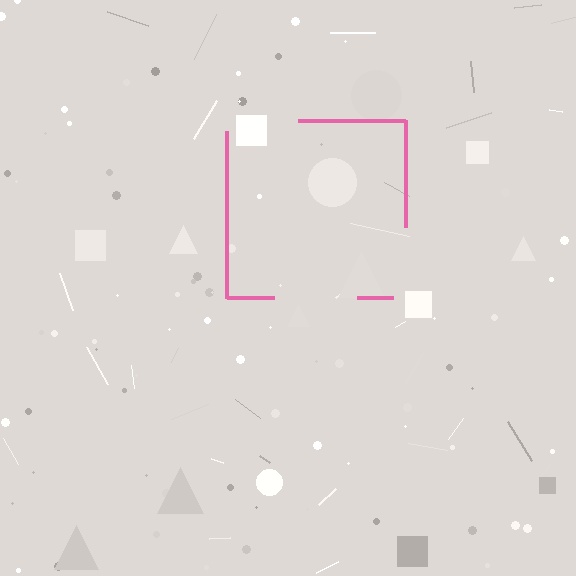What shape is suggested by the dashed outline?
The dashed outline suggests a square.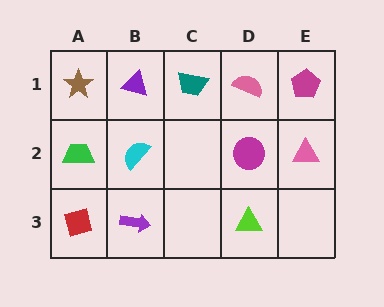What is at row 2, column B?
A cyan semicircle.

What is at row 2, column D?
A magenta circle.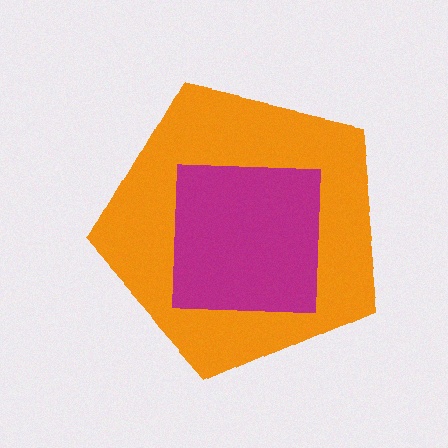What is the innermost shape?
The magenta square.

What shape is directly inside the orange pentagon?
The magenta square.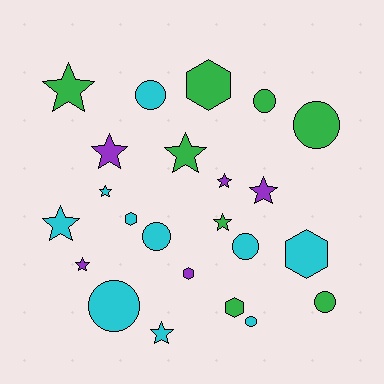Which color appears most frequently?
Cyan, with 10 objects.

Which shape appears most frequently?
Star, with 10 objects.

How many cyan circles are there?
There are 5 cyan circles.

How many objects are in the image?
There are 23 objects.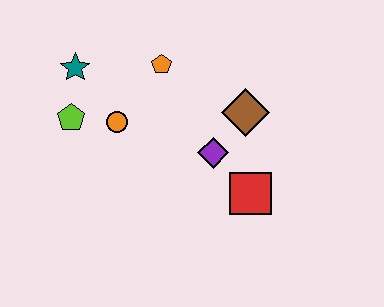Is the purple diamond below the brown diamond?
Yes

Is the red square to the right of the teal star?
Yes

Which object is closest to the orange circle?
The lime pentagon is closest to the orange circle.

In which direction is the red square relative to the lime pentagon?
The red square is to the right of the lime pentagon.